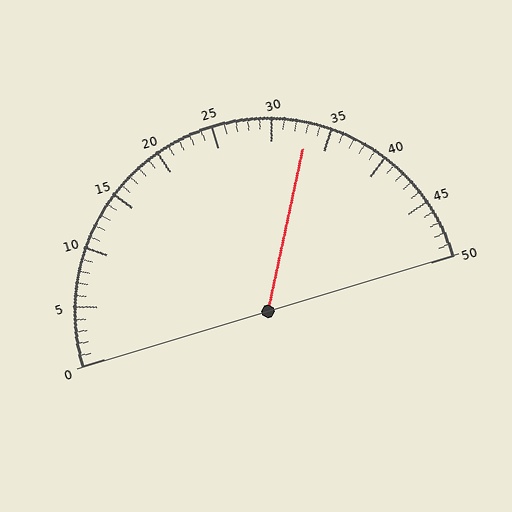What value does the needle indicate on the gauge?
The needle indicates approximately 33.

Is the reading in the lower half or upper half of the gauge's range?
The reading is in the upper half of the range (0 to 50).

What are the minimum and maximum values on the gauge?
The gauge ranges from 0 to 50.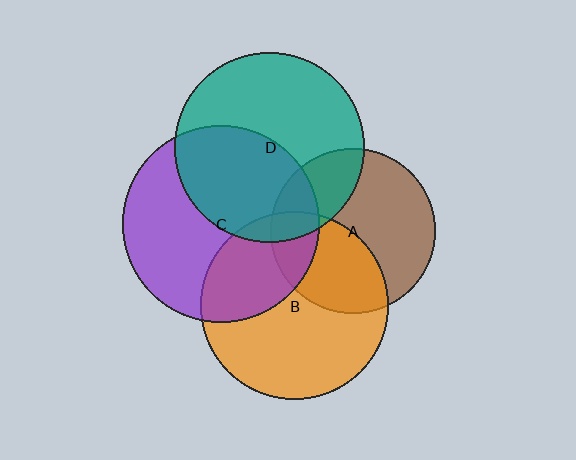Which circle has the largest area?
Circle C (purple).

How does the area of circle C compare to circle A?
Approximately 1.4 times.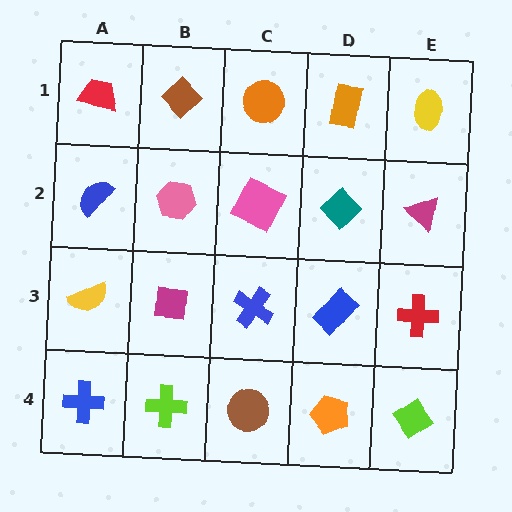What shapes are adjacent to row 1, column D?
A teal diamond (row 2, column D), an orange circle (row 1, column C), a yellow ellipse (row 1, column E).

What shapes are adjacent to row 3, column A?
A blue semicircle (row 2, column A), a blue cross (row 4, column A), a magenta square (row 3, column B).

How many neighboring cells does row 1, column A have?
2.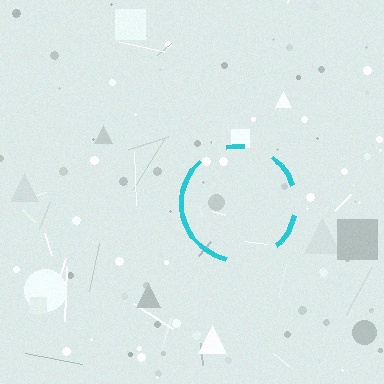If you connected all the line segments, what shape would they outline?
They would outline a circle.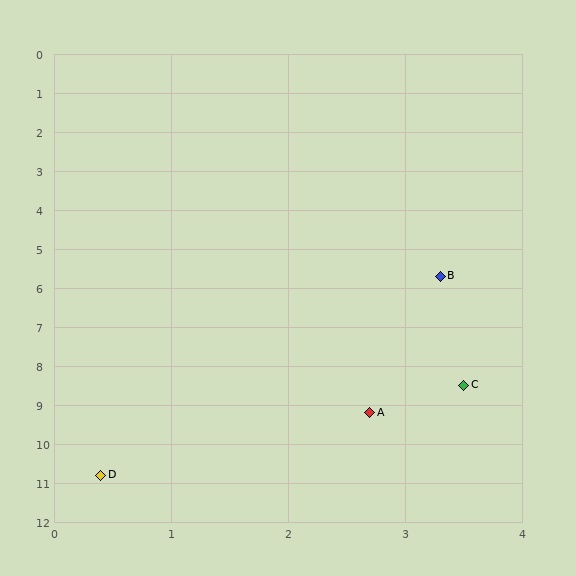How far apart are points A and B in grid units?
Points A and B are about 3.6 grid units apart.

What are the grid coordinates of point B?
Point B is at approximately (3.3, 5.7).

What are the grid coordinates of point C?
Point C is at approximately (3.5, 8.5).